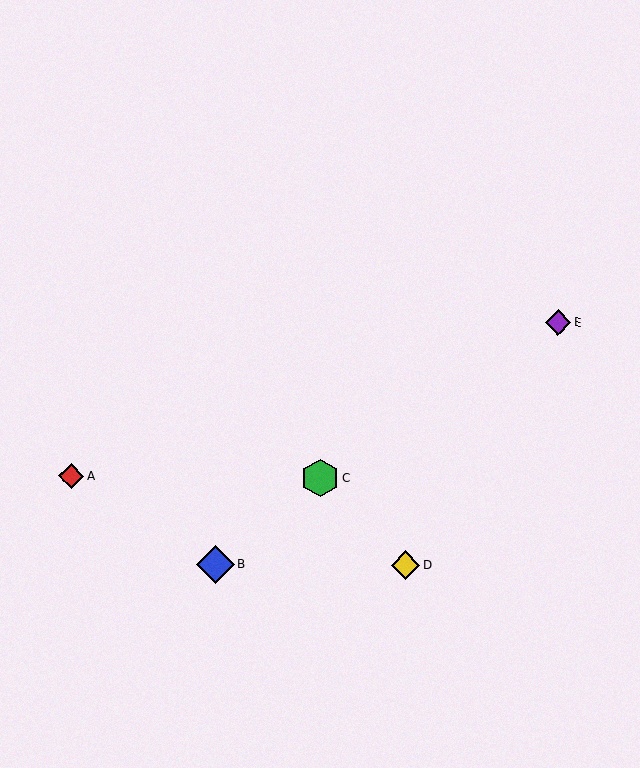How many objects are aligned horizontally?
2 objects (A, C) are aligned horizontally.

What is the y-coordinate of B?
Object B is at y≈564.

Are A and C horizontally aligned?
Yes, both are at y≈476.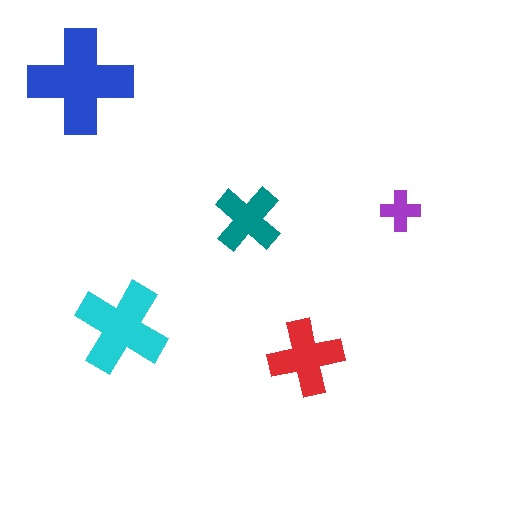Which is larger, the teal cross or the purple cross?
The teal one.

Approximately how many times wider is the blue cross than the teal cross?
About 1.5 times wider.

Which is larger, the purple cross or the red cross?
The red one.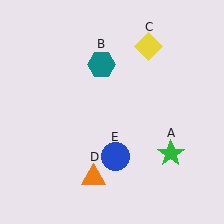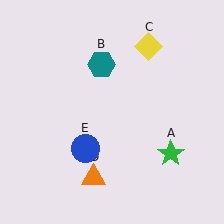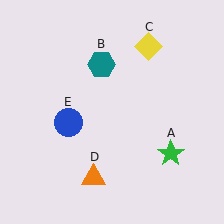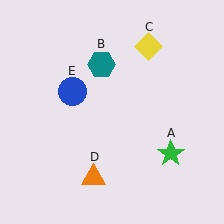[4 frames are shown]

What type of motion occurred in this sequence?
The blue circle (object E) rotated clockwise around the center of the scene.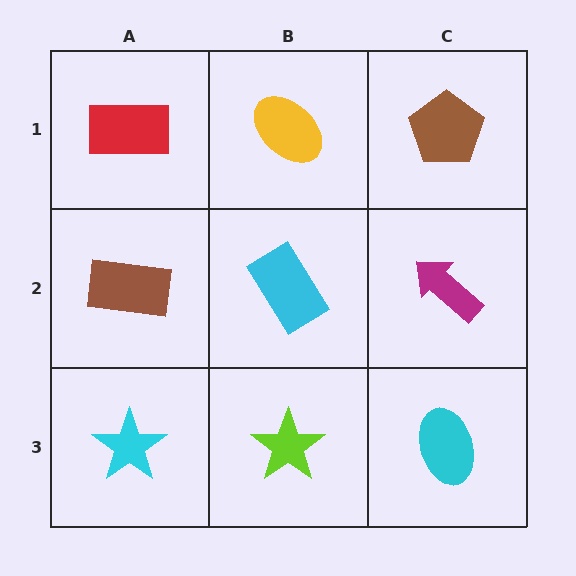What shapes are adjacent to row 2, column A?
A red rectangle (row 1, column A), a cyan star (row 3, column A), a cyan rectangle (row 2, column B).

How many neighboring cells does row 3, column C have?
2.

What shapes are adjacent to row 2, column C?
A brown pentagon (row 1, column C), a cyan ellipse (row 3, column C), a cyan rectangle (row 2, column B).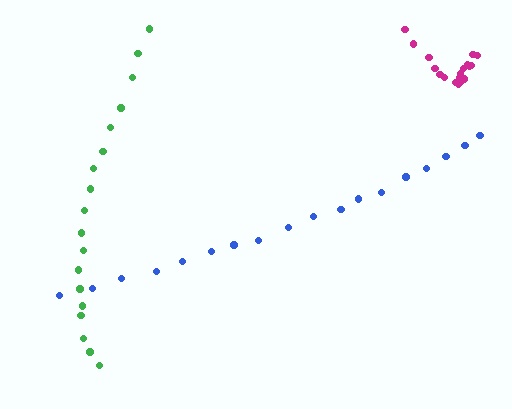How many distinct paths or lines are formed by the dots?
There are 3 distinct paths.